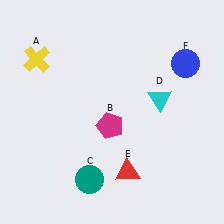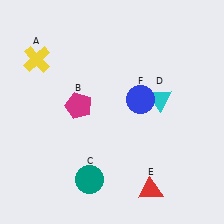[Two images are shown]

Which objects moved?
The objects that moved are: the magenta pentagon (B), the red triangle (E), the blue circle (F).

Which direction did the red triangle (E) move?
The red triangle (E) moved right.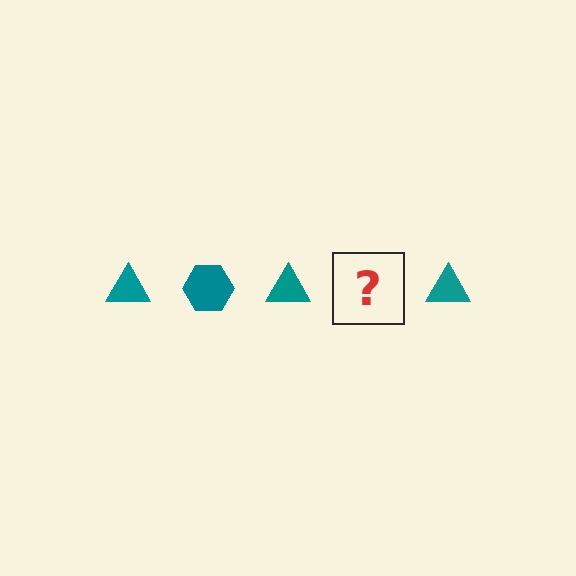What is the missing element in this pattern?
The missing element is a teal hexagon.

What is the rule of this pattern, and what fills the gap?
The rule is that the pattern cycles through triangle, hexagon shapes in teal. The gap should be filled with a teal hexagon.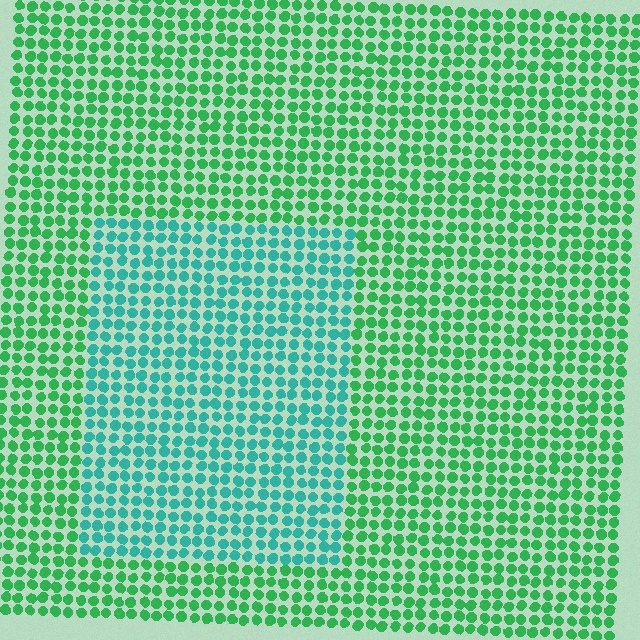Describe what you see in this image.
The image is filled with small green elements in a uniform arrangement. A rectangle-shaped region is visible where the elements are tinted to a slightly different hue, forming a subtle color boundary.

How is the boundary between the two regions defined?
The boundary is defined purely by a slight shift in hue (about 37 degrees). Spacing, size, and orientation are identical on both sides.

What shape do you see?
I see a rectangle.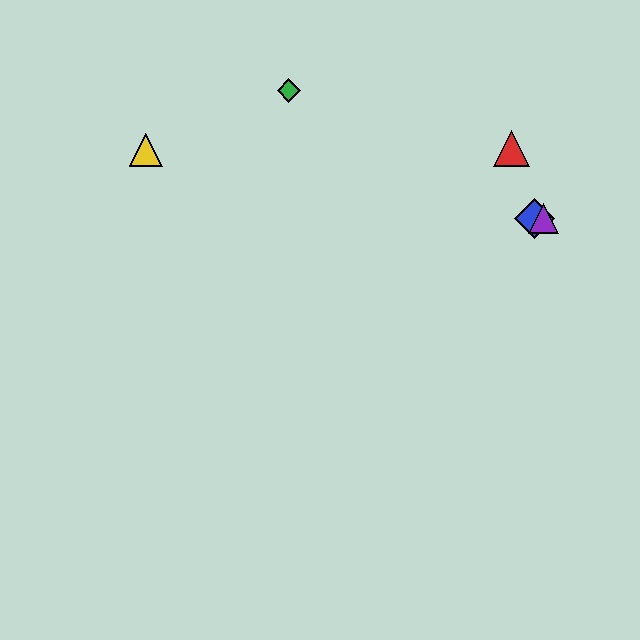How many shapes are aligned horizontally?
2 shapes (the blue diamond, the purple triangle) are aligned horizontally.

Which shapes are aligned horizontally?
The blue diamond, the purple triangle are aligned horizontally.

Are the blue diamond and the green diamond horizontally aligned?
No, the blue diamond is at y≈219 and the green diamond is at y≈91.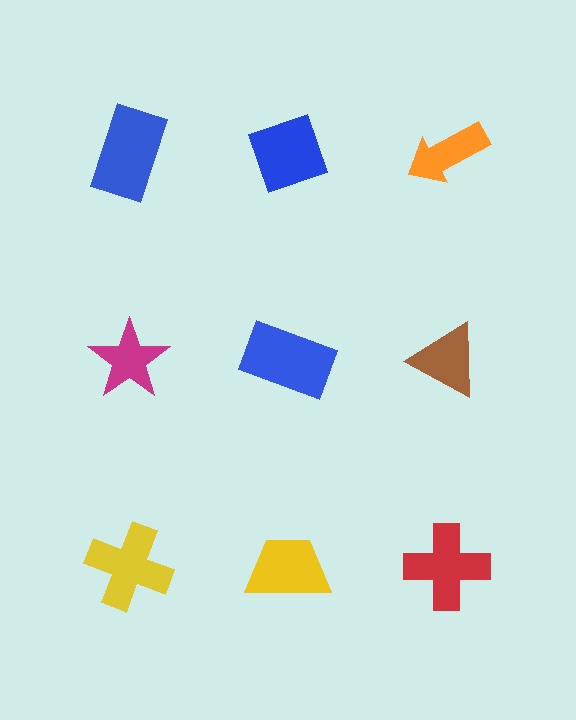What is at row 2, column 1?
A magenta star.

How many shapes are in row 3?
3 shapes.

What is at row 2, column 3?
A brown triangle.